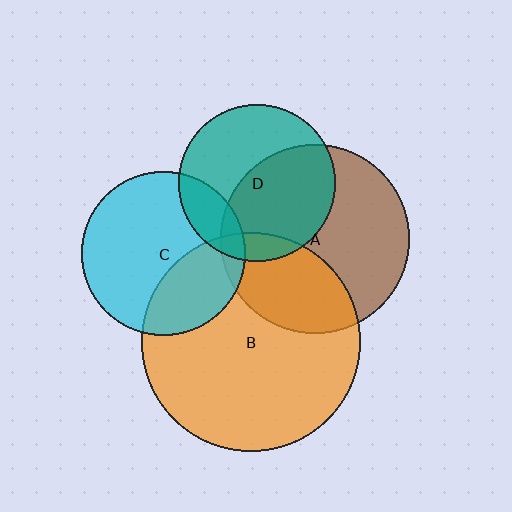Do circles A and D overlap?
Yes.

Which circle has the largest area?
Circle B (orange).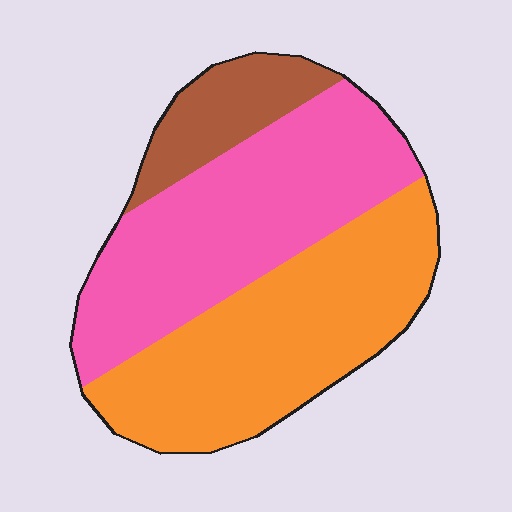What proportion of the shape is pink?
Pink covers 43% of the shape.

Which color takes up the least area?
Brown, at roughly 15%.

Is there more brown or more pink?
Pink.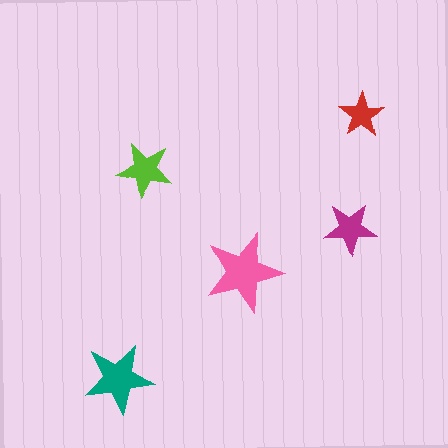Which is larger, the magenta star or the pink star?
The pink one.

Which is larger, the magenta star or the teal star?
The teal one.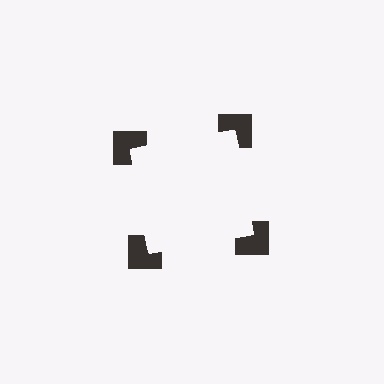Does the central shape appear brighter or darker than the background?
It typically appears slightly brighter than the background, even though no actual brightness change is drawn.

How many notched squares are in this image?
There are 4 — one at each vertex of the illusory square.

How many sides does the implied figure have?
4 sides.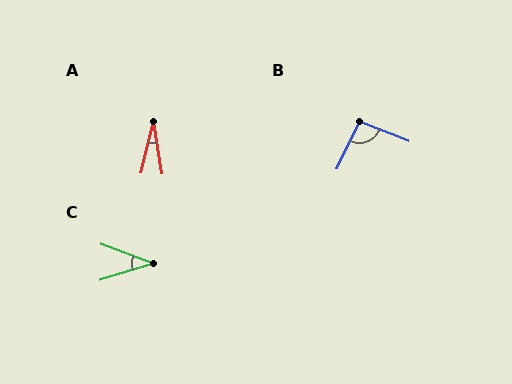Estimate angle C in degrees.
Approximately 37 degrees.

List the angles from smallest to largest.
A (24°), C (37°), B (94°).